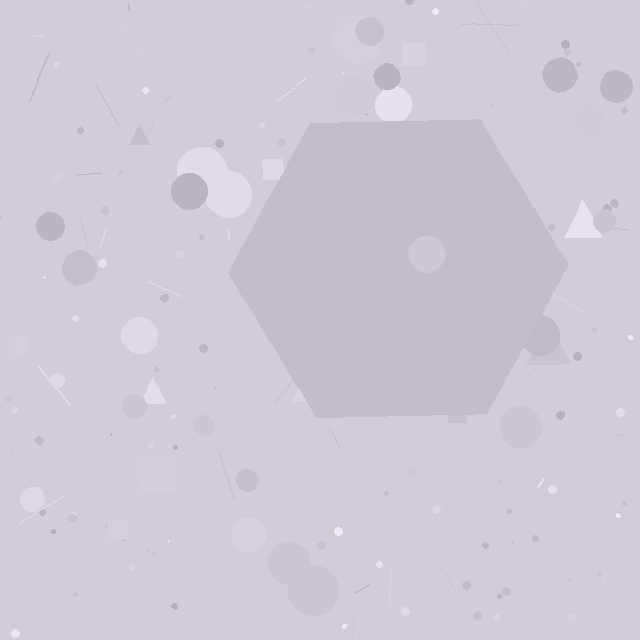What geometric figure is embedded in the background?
A hexagon is embedded in the background.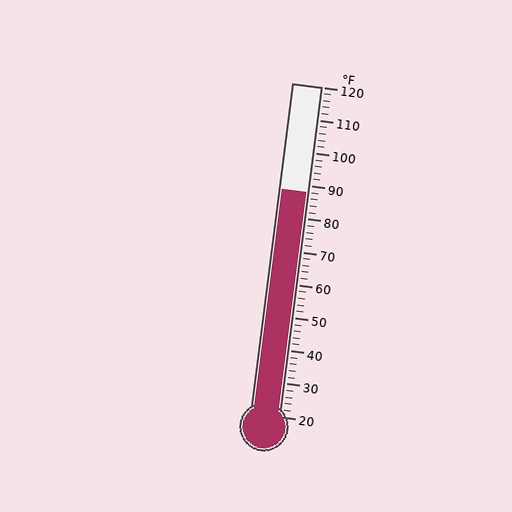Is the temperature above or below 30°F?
The temperature is above 30°F.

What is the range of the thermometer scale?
The thermometer scale ranges from 20°F to 120°F.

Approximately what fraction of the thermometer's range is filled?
The thermometer is filled to approximately 70% of its range.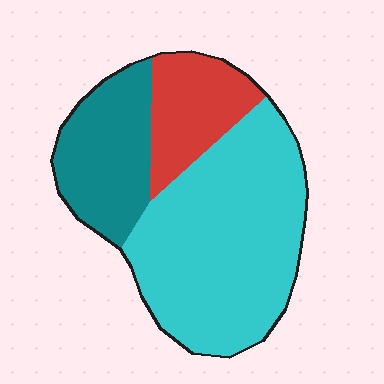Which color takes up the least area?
Red, at roughly 20%.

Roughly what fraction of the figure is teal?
Teal covers roughly 25% of the figure.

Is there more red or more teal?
Teal.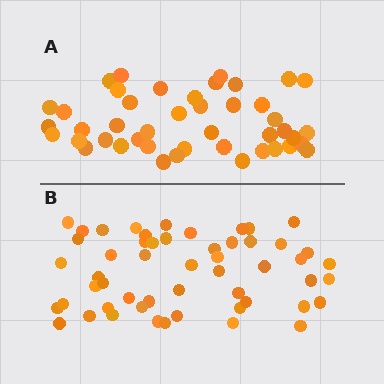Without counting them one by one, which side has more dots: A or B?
Region B (the bottom region) has more dots.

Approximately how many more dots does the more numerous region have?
Region B has roughly 8 or so more dots than region A.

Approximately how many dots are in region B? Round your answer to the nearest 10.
About 50 dots. (The exact count is 53, which rounds to 50.)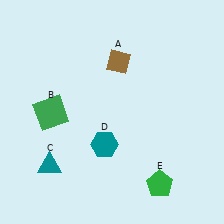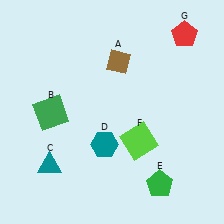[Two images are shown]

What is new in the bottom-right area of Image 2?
A lime square (F) was added in the bottom-right area of Image 2.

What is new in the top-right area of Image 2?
A red pentagon (G) was added in the top-right area of Image 2.